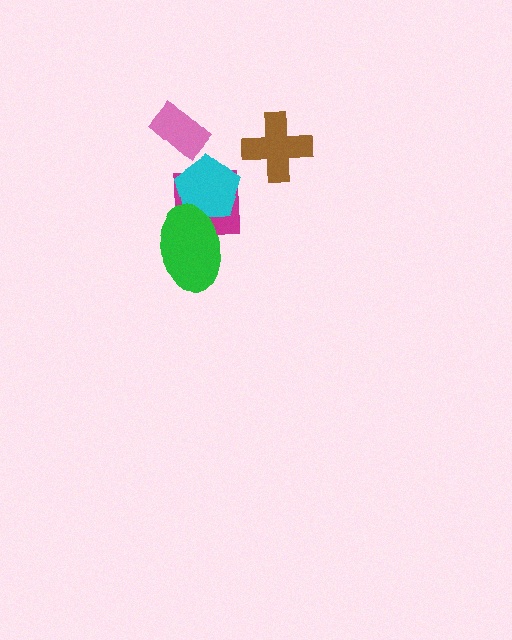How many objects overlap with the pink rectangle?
0 objects overlap with the pink rectangle.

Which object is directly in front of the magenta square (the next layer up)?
The cyan pentagon is directly in front of the magenta square.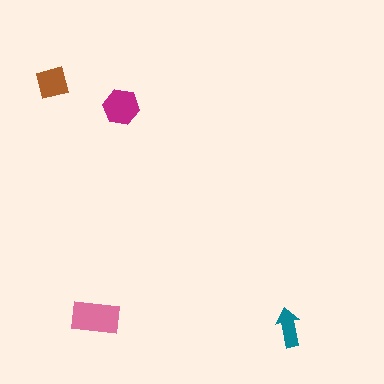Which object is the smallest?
The teal arrow.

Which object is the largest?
The pink rectangle.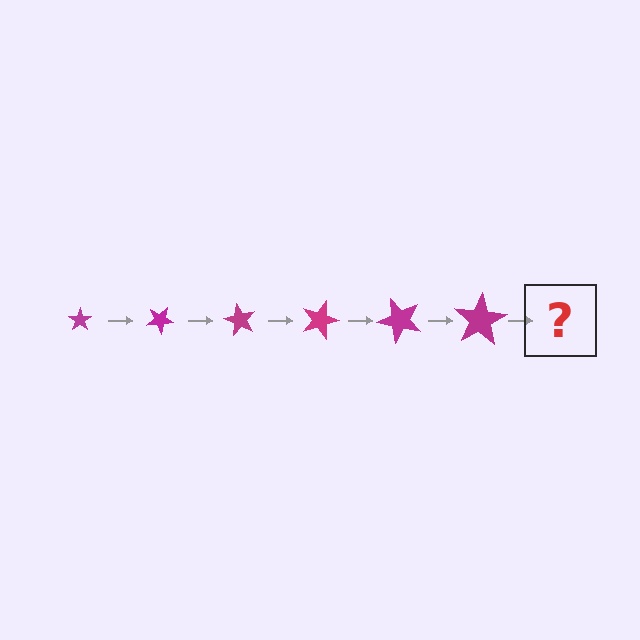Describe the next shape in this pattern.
It should be a star, larger than the previous one and rotated 180 degrees from the start.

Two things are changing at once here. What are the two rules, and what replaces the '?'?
The two rules are that the star grows larger each step and it rotates 30 degrees each step. The '?' should be a star, larger than the previous one and rotated 180 degrees from the start.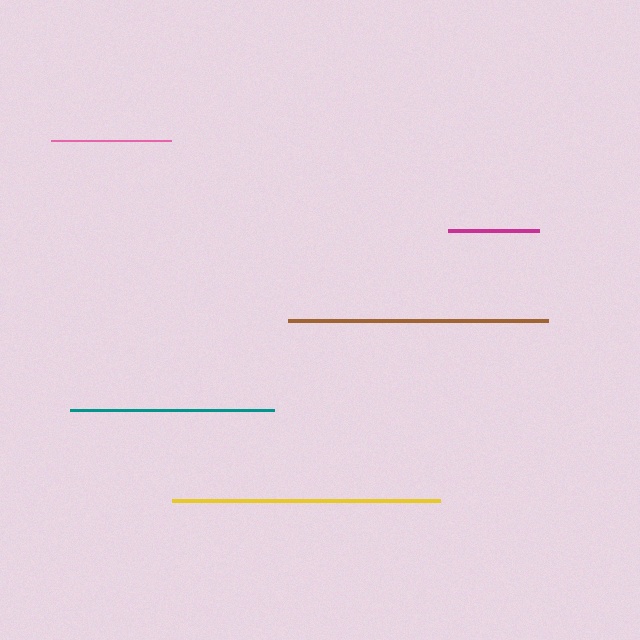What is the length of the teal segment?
The teal segment is approximately 204 pixels long.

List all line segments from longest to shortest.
From longest to shortest: yellow, brown, teal, pink, magenta.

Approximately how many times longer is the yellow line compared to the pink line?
The yellow line is approximately 2.2 times the length of the pink line.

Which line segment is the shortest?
The magenta line is the shortest at approximately 92 pixels.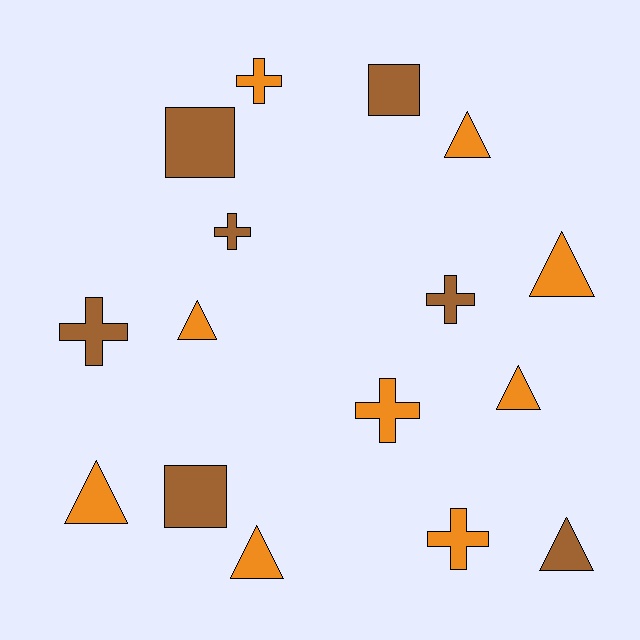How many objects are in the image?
There are 16 objects.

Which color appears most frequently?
Orange, with 9 objects.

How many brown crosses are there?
There are 3 brown crosses.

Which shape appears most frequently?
Triangle, with 7 objects.